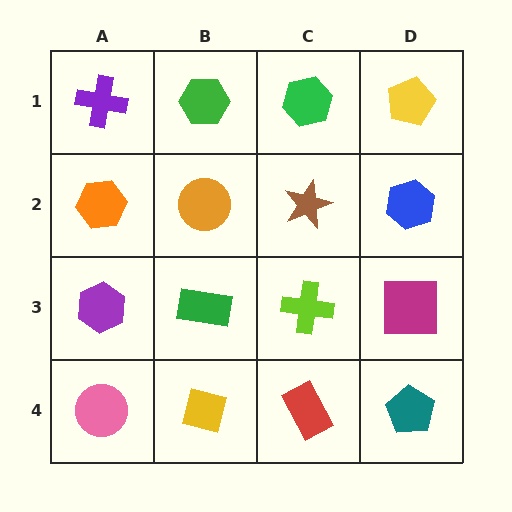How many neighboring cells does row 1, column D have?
2.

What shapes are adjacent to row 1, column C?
A brown star (row 2, column C), a green hexagon (row 1, column B), a yellow pentagon (row 1, column D).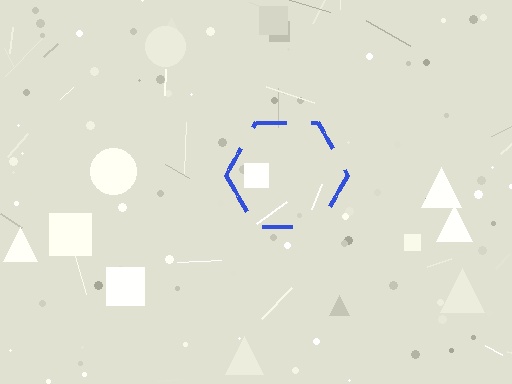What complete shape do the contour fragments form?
The contour fragments form a hexagon.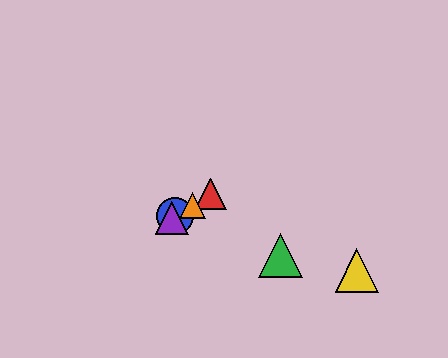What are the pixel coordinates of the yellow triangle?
The yellow triangle is at (357, 271).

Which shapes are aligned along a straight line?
The red triangle, the blue circle, the purple triangle, the orange triangle are aligned along a straight line.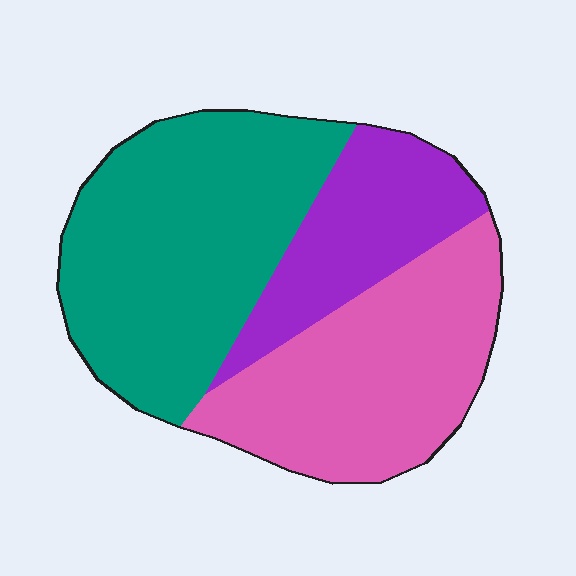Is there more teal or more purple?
Teal.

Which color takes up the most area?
Teal, at roughly 45%.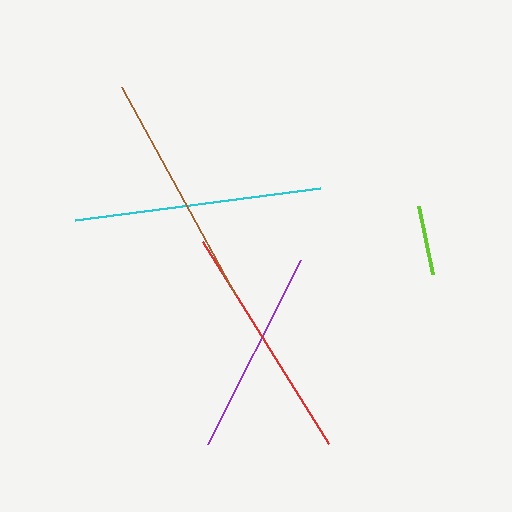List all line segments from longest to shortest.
From longest to shortest: cyan, red, brown, purple, lime.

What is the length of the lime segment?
The lime segment is approximately 69 pixels long.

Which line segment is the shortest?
The lime line is the shortest at approximately 69 pixels.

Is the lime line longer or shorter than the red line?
The red line is longer than the lime line.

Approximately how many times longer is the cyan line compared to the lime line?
The cyan line is approximately 3.6 times the length of the lime line.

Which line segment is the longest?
The cyan line is the longest at approximately 247 pixels.